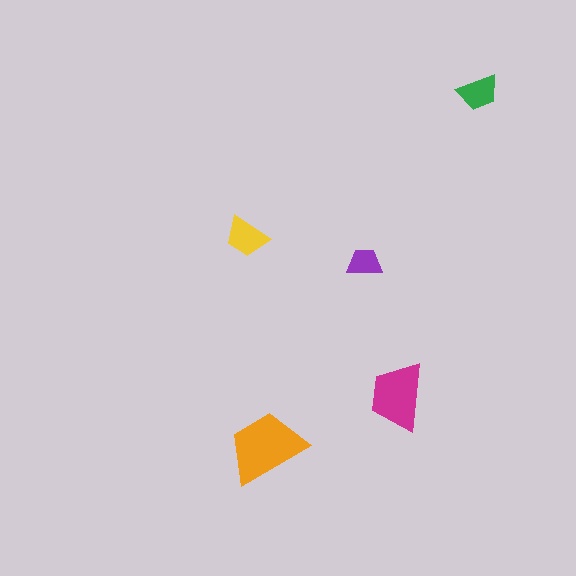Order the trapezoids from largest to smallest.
the orange one, the magenta one, the yellow one, the green one, the purple one.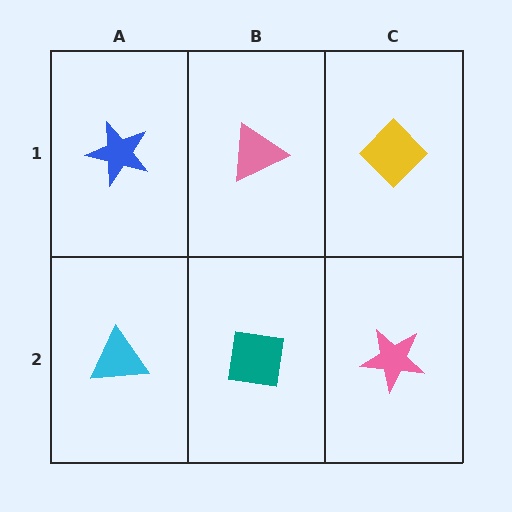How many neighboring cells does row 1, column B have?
3.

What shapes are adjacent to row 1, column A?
A cyan triangle (row 2, column A), a pink triangle (row 1, column B).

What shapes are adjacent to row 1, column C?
A pink star (row 2, column C), a pink triangle (row 1, column B).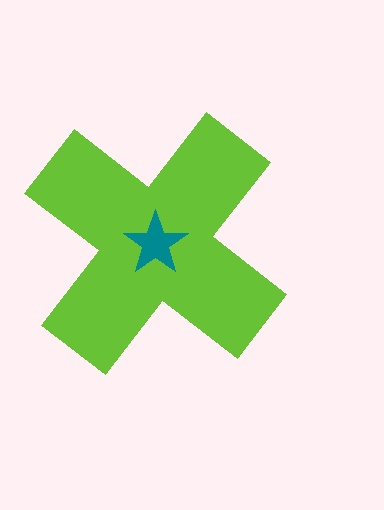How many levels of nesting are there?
2.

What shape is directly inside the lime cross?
The teal star.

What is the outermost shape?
The lime cross.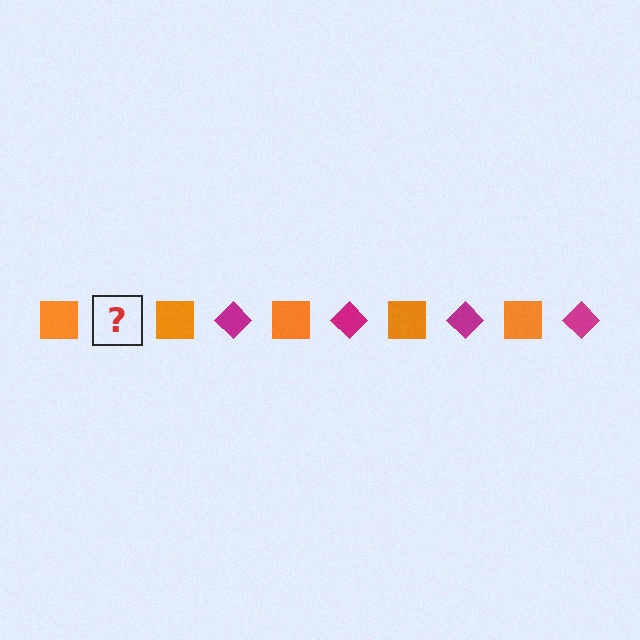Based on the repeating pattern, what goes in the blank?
The blank should be a magenta diamond.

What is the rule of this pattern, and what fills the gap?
The rule is that the pattern alternates between orange square and magenta diamond. The gap should be filled with a magenta diamond.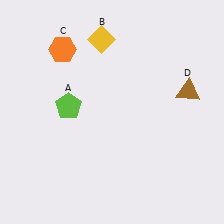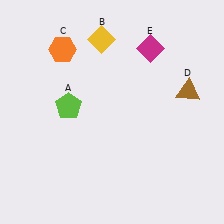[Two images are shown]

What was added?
A magenta diamond (E) was added in Image 2.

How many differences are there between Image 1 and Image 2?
There is 1 difference between the two images.